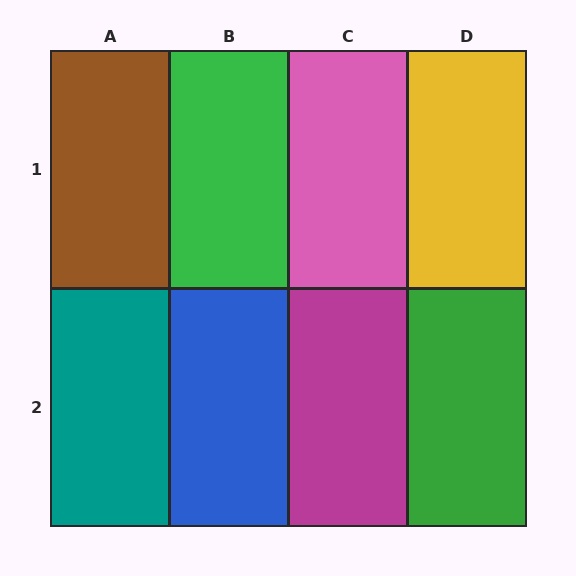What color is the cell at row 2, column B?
Blue.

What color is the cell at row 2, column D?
Green.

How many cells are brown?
1 cell is brown.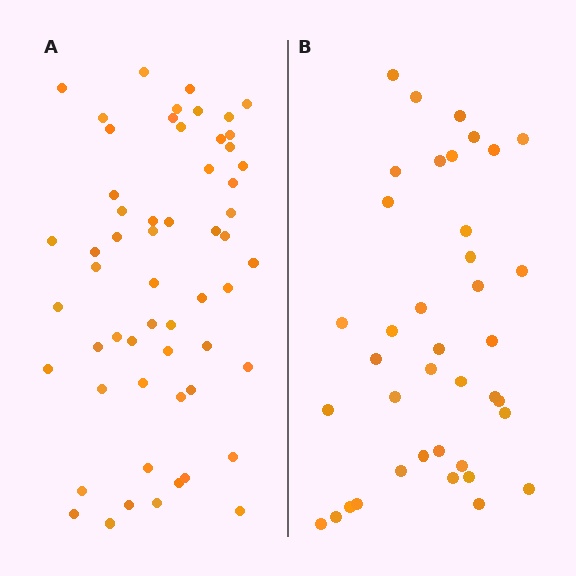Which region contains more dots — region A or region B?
Region A (the left region) has more dots.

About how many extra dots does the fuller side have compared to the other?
Region A has approximately 20 more dots than region B.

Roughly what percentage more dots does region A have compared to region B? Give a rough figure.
About 45% more.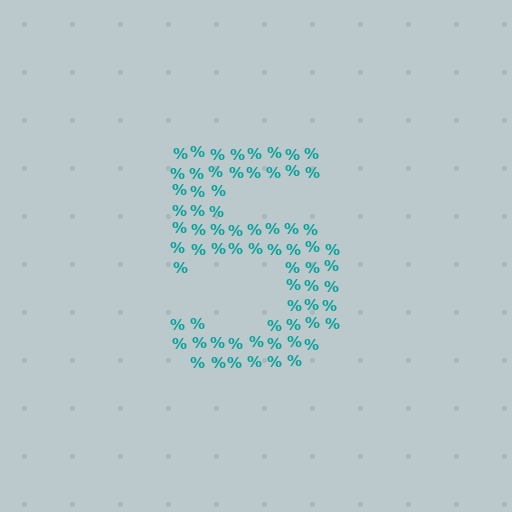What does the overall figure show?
The overall figure shows the digit 5.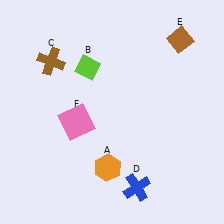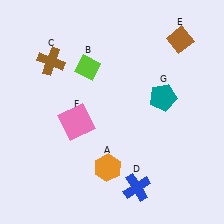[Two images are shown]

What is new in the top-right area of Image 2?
A teal pentagon (G) was added in the top-right area of Image 2.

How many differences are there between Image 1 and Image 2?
There is 1 difference between the two images.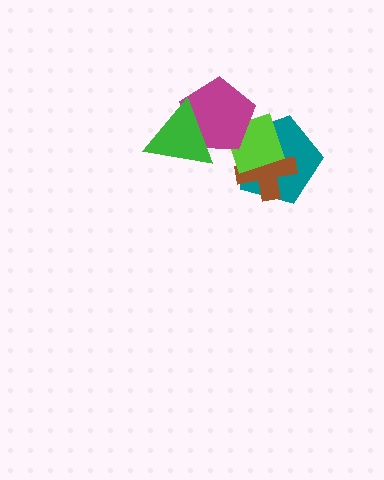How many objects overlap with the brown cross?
2 objects overlap with the brown cross.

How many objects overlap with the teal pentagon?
3 objects overlap with the teal pentagon.